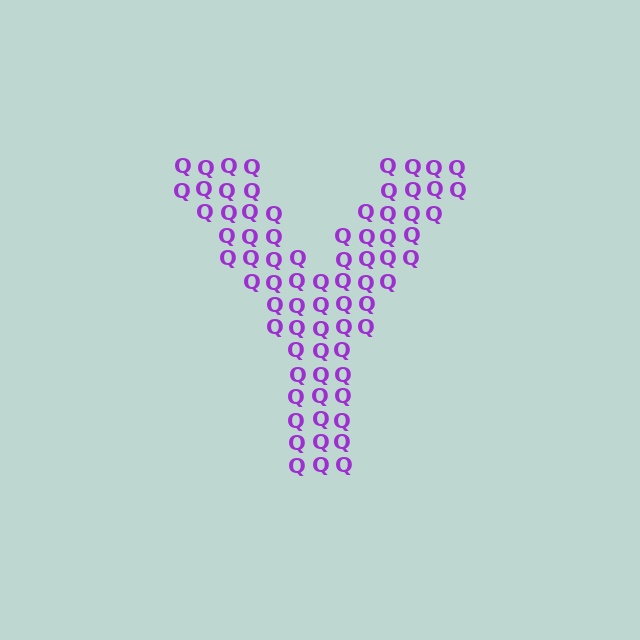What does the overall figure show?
The overall figure shows the letter Y.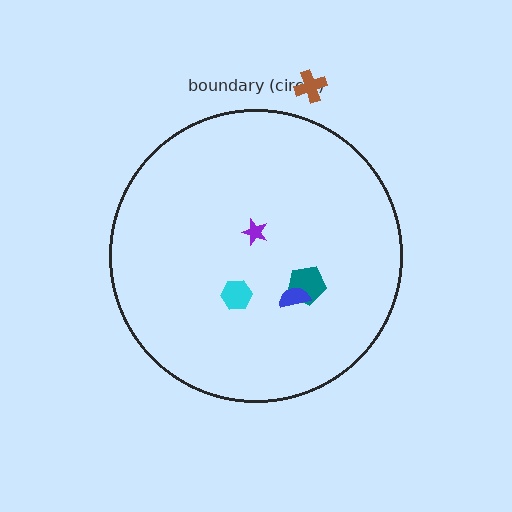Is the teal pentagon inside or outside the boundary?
Inside.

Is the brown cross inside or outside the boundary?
Outside.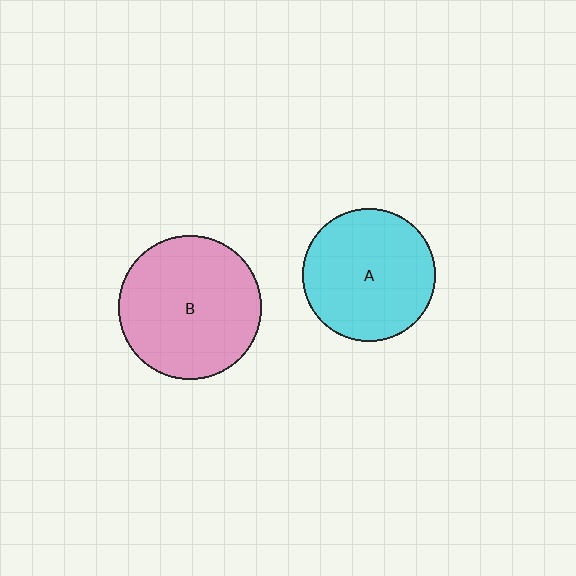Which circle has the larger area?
Circle B (pink).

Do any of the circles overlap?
No, none of the circles overlap.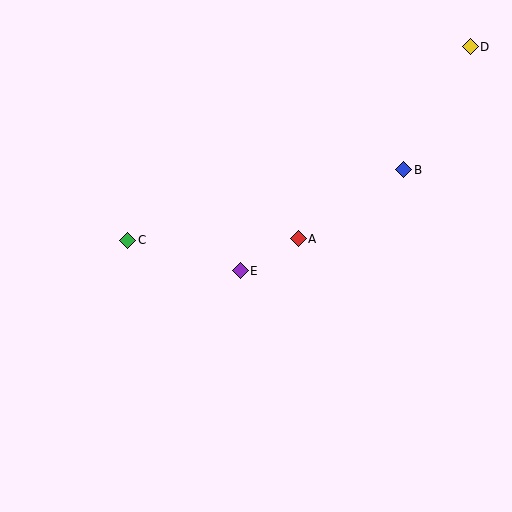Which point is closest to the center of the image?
Point E at (240, 271) is closest to the center.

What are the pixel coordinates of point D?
Point D is at (470, 47).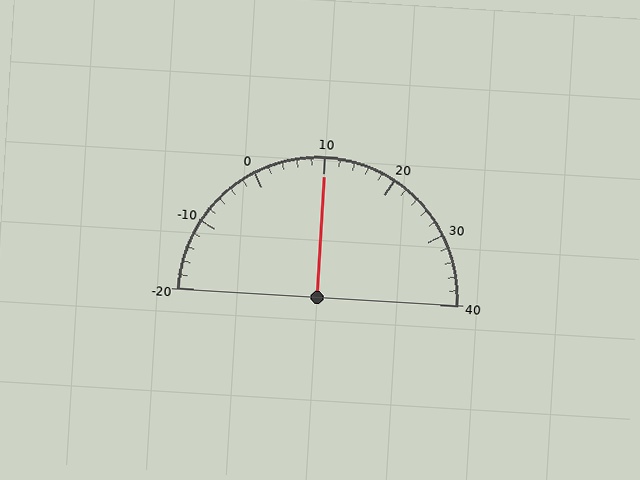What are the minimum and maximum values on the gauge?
The gauge ranges from -20 to 40.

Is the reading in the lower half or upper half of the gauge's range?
The reading is in the upper half of the range (-20 to 40).